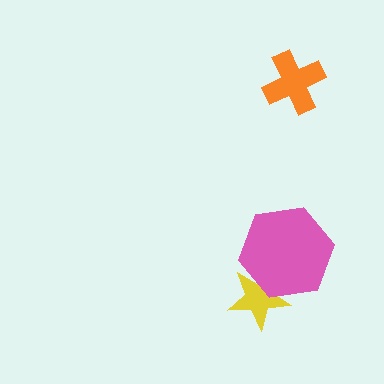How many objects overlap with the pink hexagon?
1 object overlaps with the pink hexagon.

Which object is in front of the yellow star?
The pink hexagon is in front of the yellow star.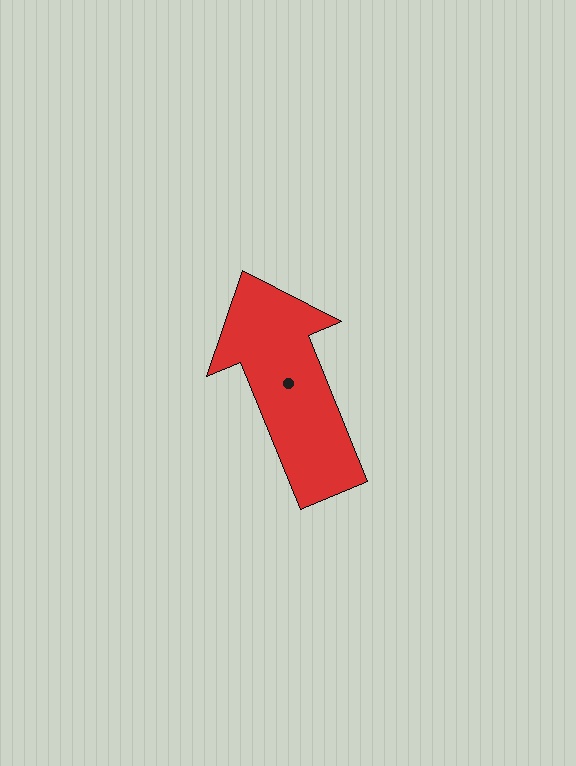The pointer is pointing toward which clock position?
Roughly 11 o'clock.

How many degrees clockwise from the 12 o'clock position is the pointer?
Approximately 338 degrees.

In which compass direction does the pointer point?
North.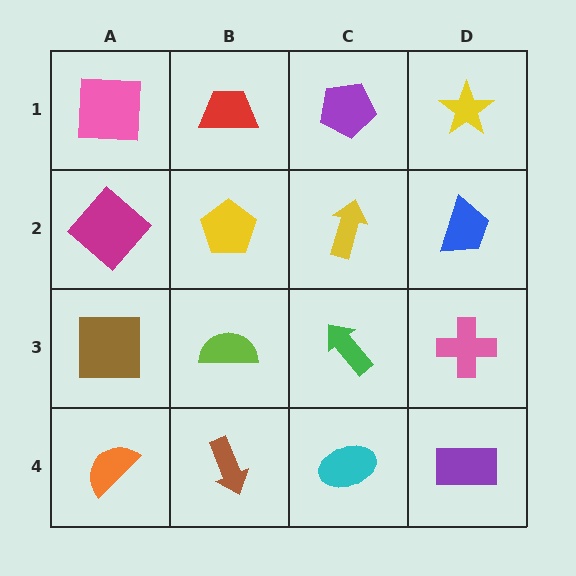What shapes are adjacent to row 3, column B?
A yellow pentagon (row 2, column B), a brown arrow (row 4, column B), a brown square (row 3, column A), a green arrow (row 3, column C).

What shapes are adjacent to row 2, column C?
A purple pentagon (row 1, column C), a green arrow (row 3, column C), a yellow pentagon (row 2, column B), a blue trapezoid (row 2, column D).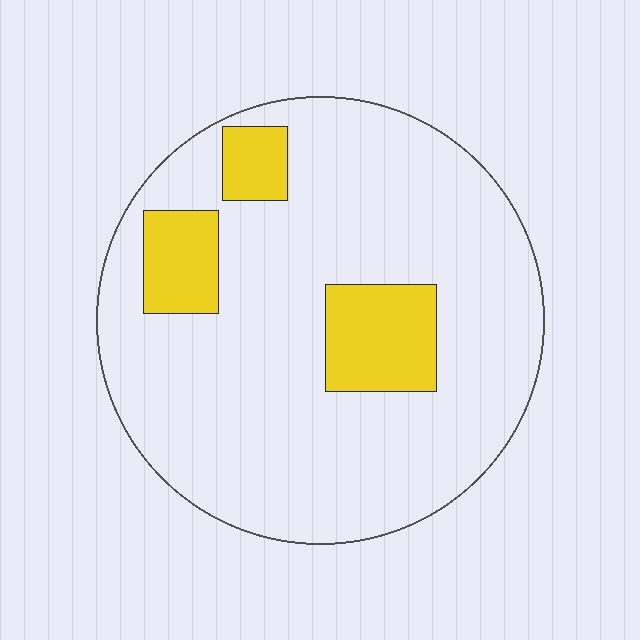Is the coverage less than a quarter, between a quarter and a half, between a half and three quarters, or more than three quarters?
Less than a quarter.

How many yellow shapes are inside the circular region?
3.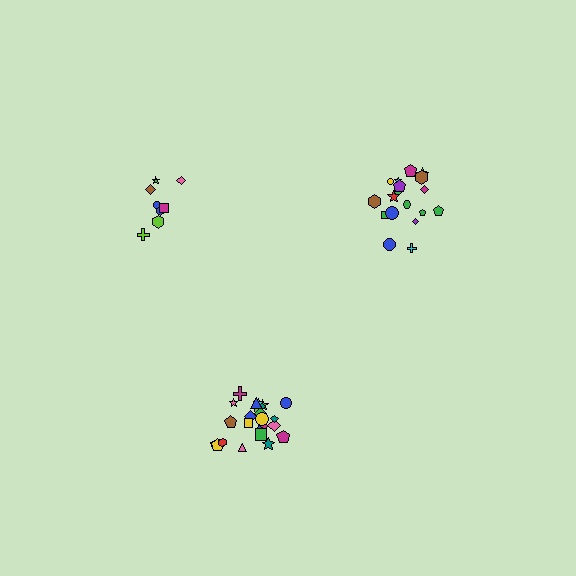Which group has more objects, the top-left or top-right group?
The top-right group.